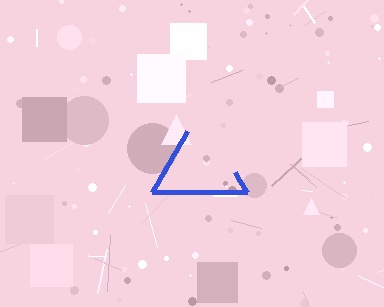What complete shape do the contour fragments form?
The contour fragments form a triangle.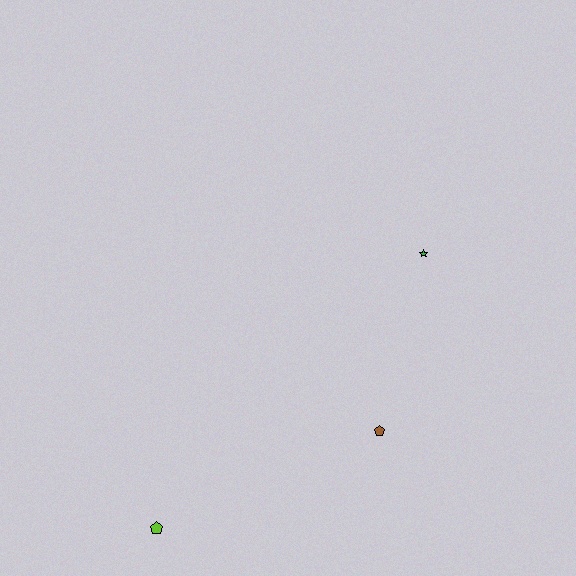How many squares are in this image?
There are no squares.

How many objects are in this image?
There are 3 objects.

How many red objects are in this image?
There are no red objects.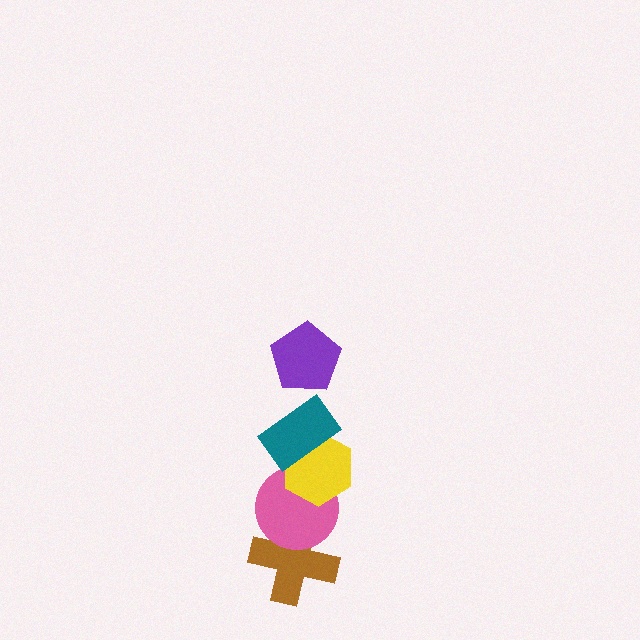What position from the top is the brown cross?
The brown cross is 5th from the top.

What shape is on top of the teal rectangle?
The purple pentagon is on top of the teal rectangle.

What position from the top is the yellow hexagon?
The yellow hexagon is 3rd from the top.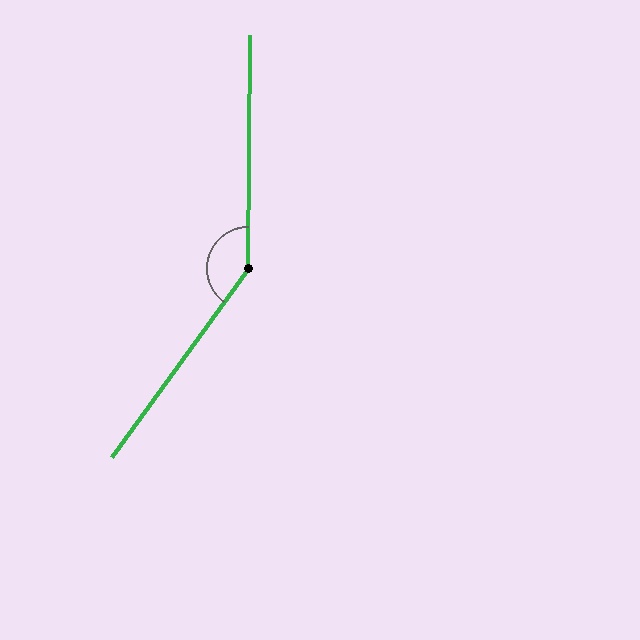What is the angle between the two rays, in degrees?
Approximately 144 degrees.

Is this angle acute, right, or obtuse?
It is obtuse.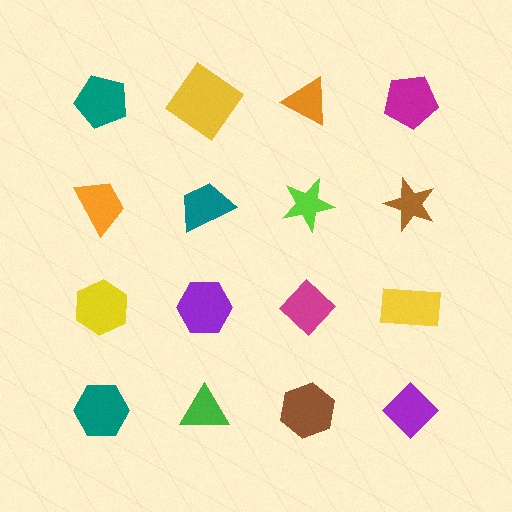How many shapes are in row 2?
4 shapes.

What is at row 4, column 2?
A green triangle.